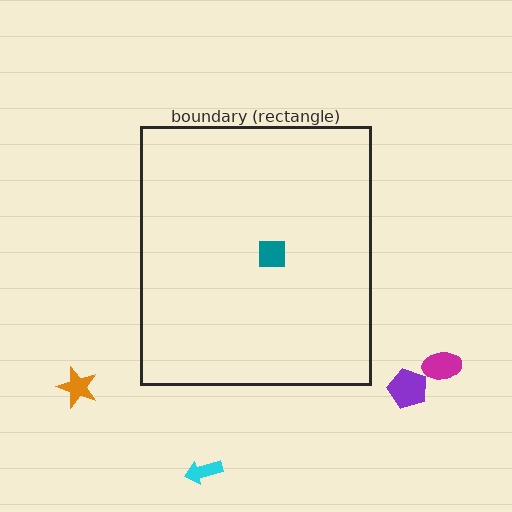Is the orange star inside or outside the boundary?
Outside.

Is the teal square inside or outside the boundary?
Inside.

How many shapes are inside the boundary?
1 inside, 4 outside.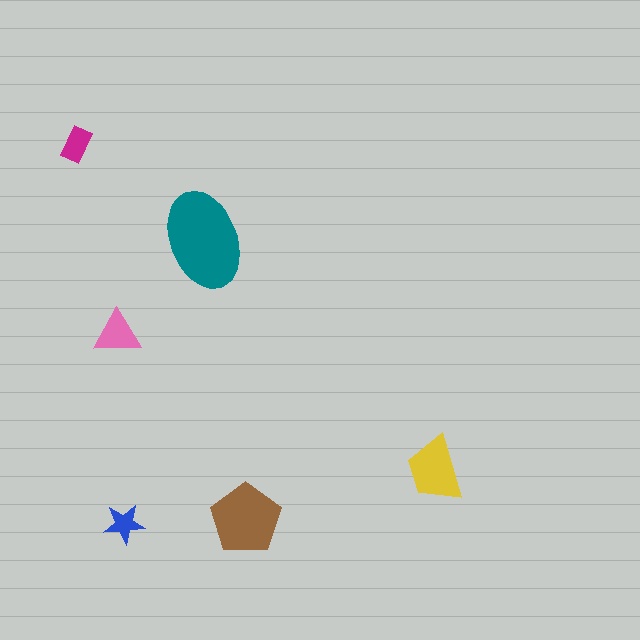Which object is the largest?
The teal ellipse.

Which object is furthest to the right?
The yellow trapezoid is rightmost.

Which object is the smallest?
The blue star.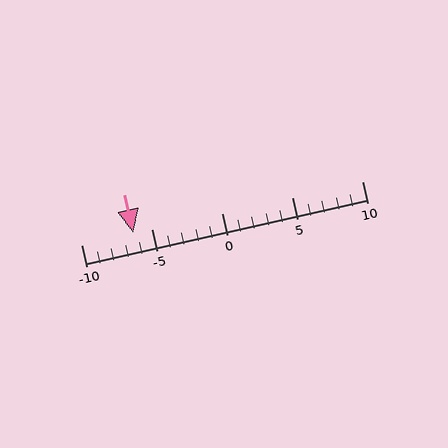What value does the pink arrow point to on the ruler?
The pink arrow points to approximately -6.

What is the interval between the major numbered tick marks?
The major tick marks are spaced 5 units apart.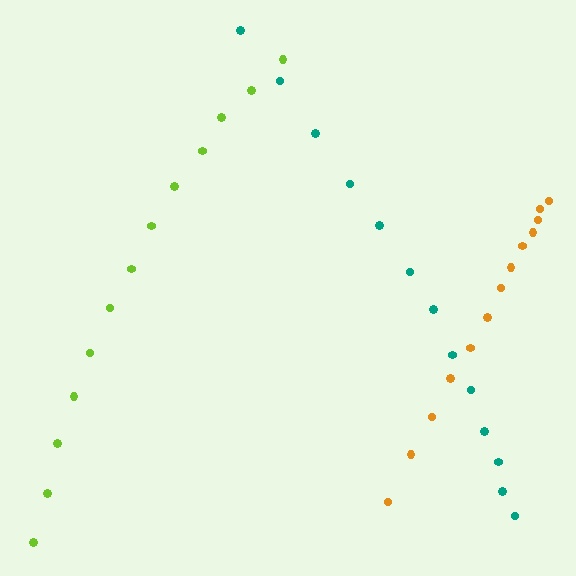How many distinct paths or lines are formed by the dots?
There are 3 distinct paths.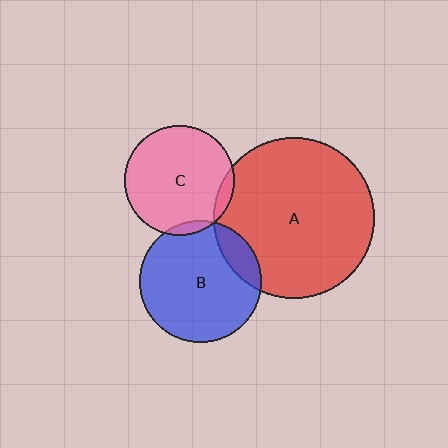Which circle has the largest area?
Circle A (red).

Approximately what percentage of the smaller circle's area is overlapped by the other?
Approximately 5%.